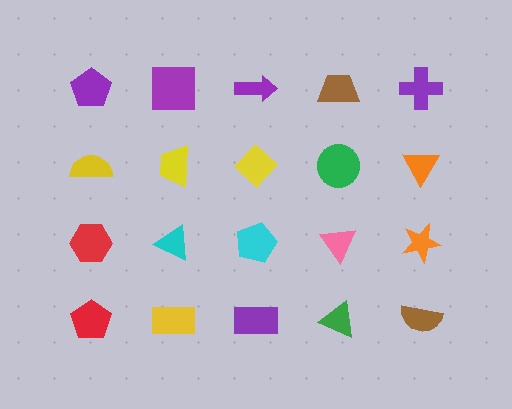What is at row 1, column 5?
A purple cross.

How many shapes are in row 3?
5 shapes.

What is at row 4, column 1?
A red pentagon.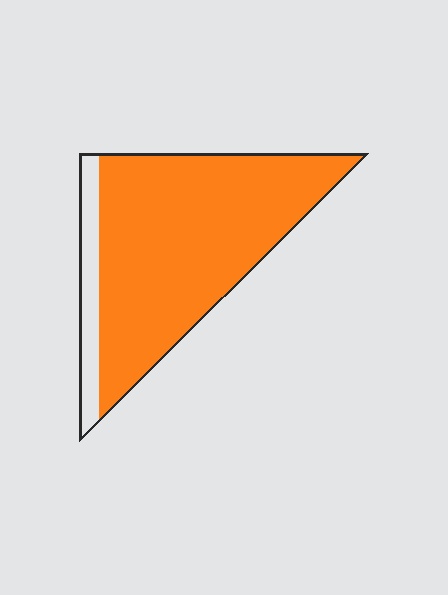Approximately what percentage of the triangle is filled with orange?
Approximately 85%.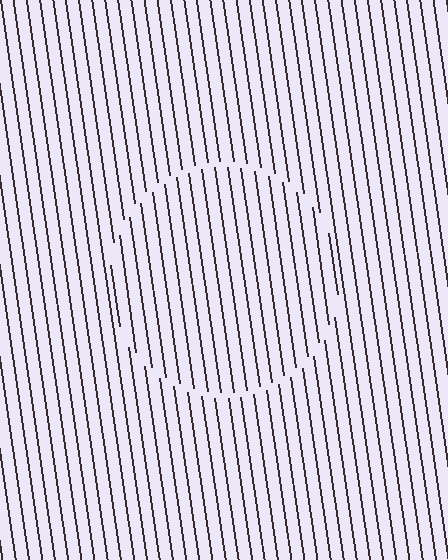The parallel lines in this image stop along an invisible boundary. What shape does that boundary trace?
An illusory circle. The interior of the shape contains the same grating, shifted by half a period — the contour is defined by the phase discontinuity where line-ends from the inner and outer gratings abut.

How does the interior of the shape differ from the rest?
The interior of the shape contains the same grating, shifted by half a period — the contour is defined by the phase discontinuity where line-ends from the inner and outer gratings abut.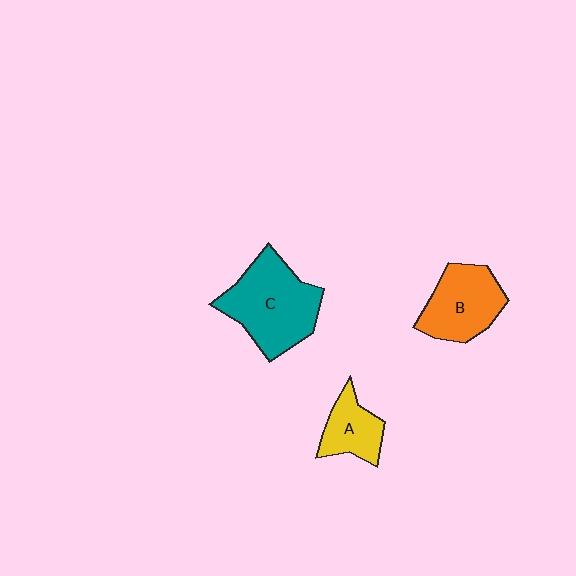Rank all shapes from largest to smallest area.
From largest to smallest: C (teal), B (orange), A (yellow).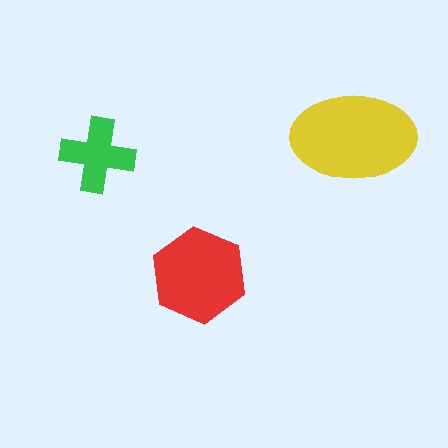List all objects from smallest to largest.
The green cross, the red hexagon, the yellow ellipse.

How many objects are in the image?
There are 3 objects in the image.